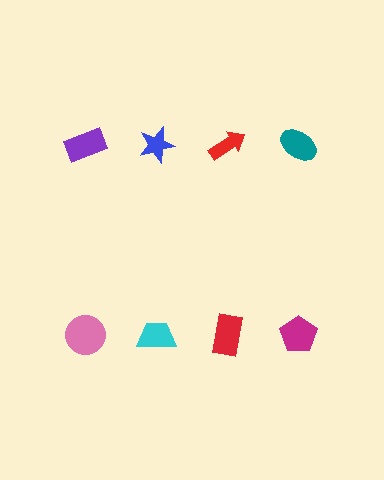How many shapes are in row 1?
4 shapes.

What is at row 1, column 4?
A teal ellipse.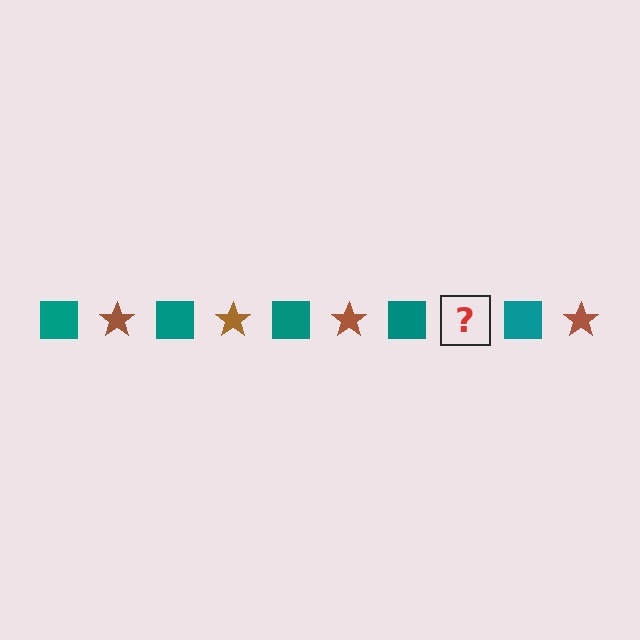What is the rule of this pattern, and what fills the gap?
The rule is that the pattern alternates between teal square and brown star. The gap should be filled with a brown star.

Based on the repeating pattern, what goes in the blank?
The blank should be a brown star.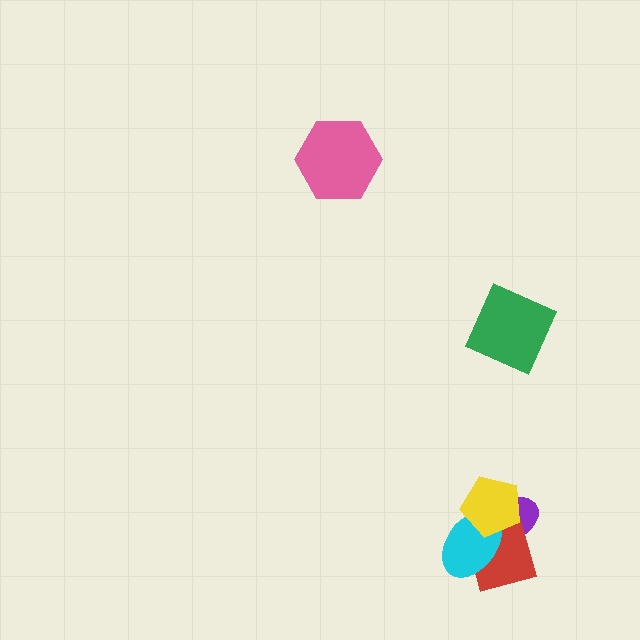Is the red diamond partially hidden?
Yes, it is partially covered by another shape.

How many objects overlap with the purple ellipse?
3 objects overlap with the purple ellipse.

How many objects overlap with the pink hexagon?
0 objects overlap with the pink hexagon.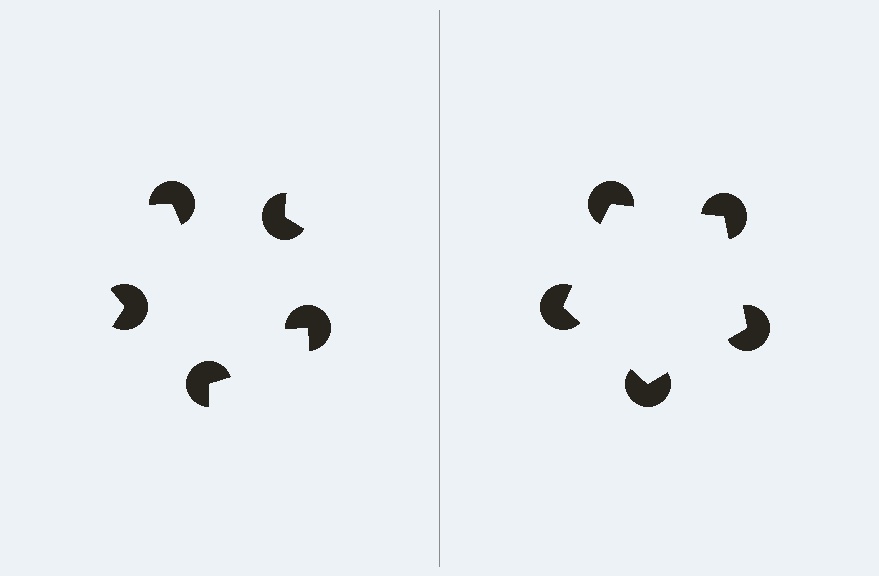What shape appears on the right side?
An illusory pentagon.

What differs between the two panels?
The pac-man discs are positioned identically on both sides; only the wedge orientations differ. On the right they align to a pentagon; on the left they are misaligned.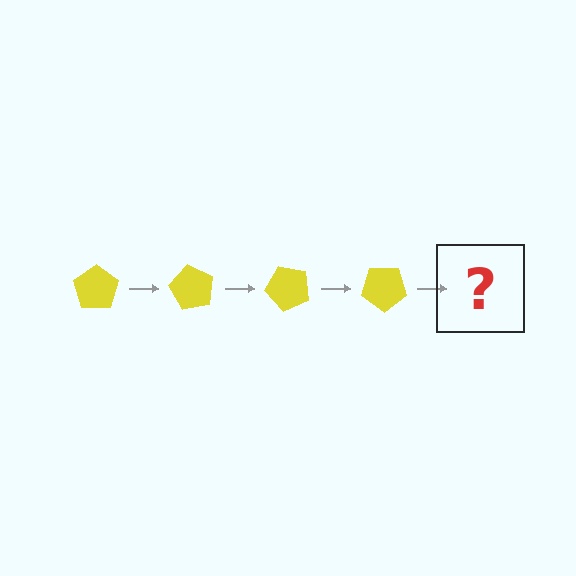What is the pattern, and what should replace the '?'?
The pattern is that the pentagon rotates 60 degrees each step. The '?' should be a yellow pentagon rotated 240 degrees.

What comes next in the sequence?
The next element should be a yellow pentagon rotated 240 degrees.